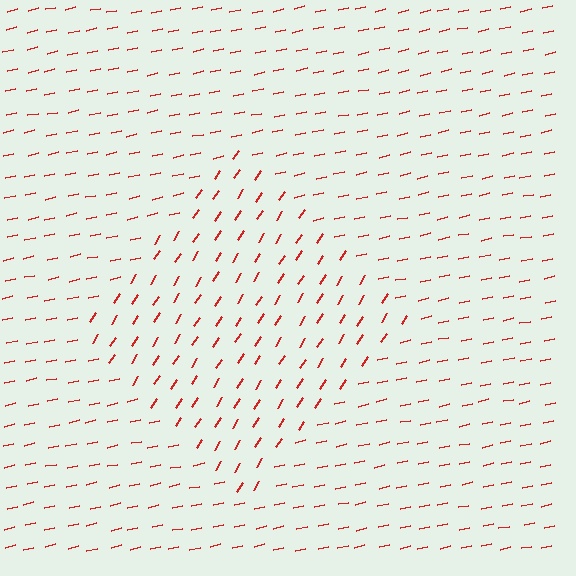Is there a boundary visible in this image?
Yes, there is a texture boundary formed by a change in line orientation.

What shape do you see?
I see a diamond.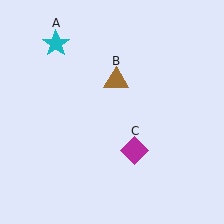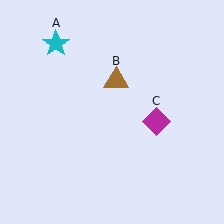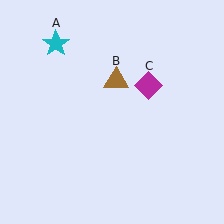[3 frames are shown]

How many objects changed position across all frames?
1 object changed position: magenta diamond (object C).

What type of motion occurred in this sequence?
The magenta diamond (object C) rotated counterclockwise around the center of the scene.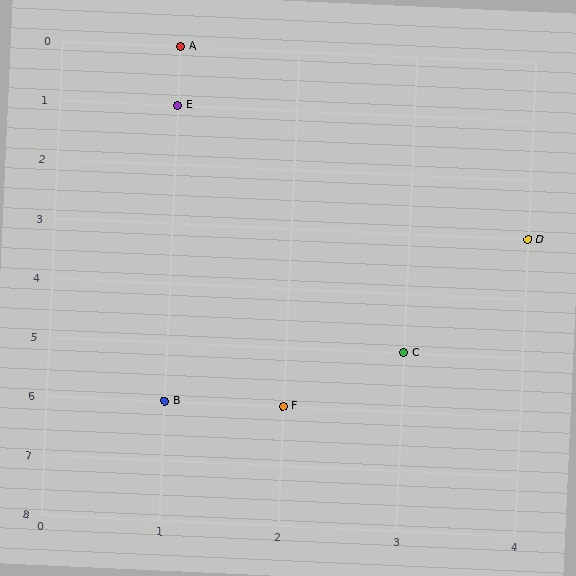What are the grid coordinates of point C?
Point C is at grid coordinates (3, 5).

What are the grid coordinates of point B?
Point B is at grid coordinates (1, 6).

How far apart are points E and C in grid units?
Points E and C are 2 columns and 4 rows apart (about 4.5 grid units diagonally).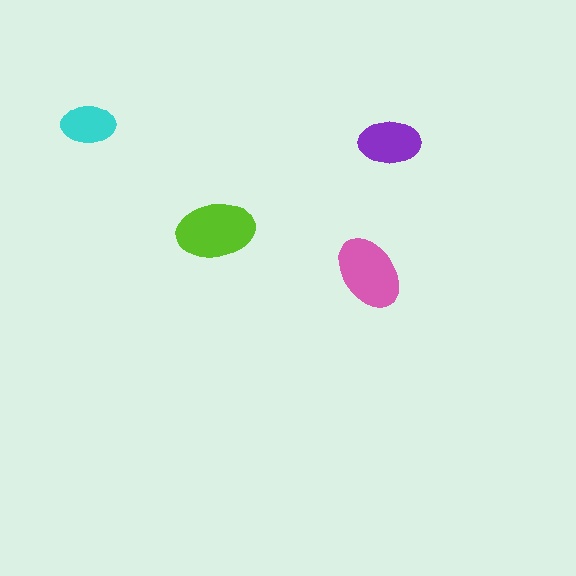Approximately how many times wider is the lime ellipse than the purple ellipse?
About 1.5 times wider.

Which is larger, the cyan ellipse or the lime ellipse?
The lime one.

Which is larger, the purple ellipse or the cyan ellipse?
The purple one.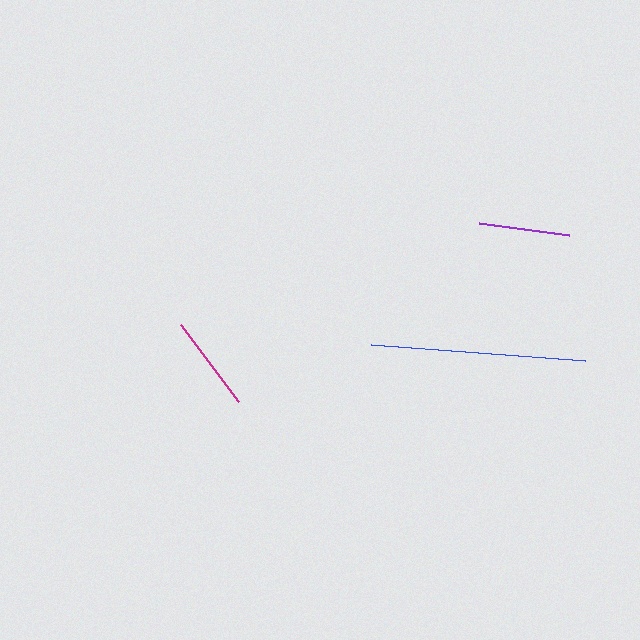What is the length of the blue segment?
The blue segment is approximately 214 pixels long.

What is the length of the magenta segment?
The magenta segment is approximately 96 pixels long.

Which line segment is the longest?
The blue line is the longest at approximately 214 pixels.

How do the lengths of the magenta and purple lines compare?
The magenta and purple lines are approximately the same length.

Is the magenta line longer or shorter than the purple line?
The magenta line is longer than the purple line.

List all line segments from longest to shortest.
From longest to shortest: blue, magenta, purple.